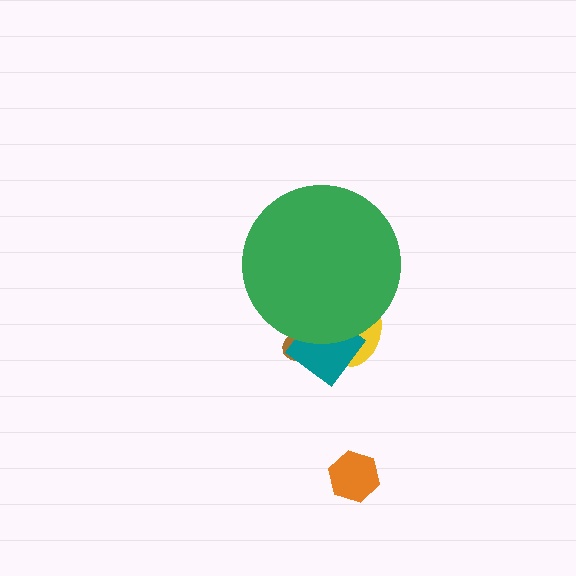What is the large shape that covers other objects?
A green circle.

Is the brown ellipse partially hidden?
Yes, the brown ellipse is partially hidden behind the green circle.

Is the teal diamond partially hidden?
Yes, the teal diamond is partially hidden behind the green circle.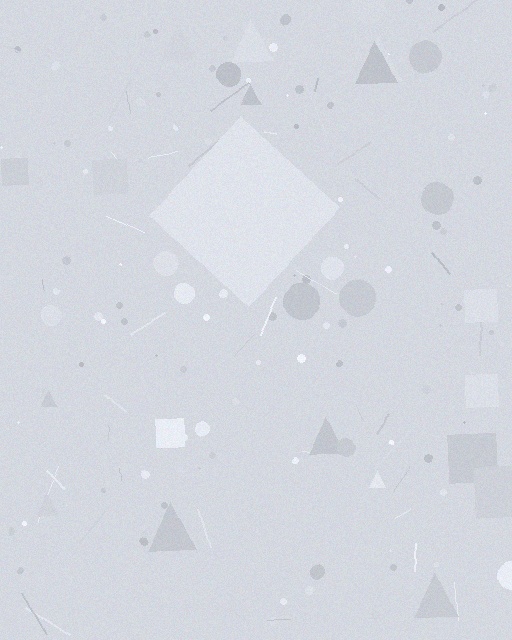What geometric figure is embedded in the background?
A diamond is embedded in the background.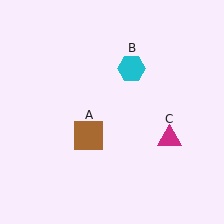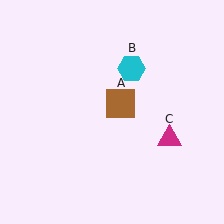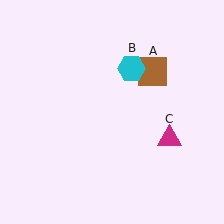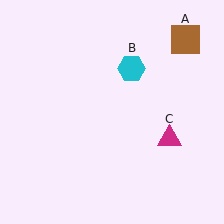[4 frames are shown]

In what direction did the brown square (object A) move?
The brown square (object A) moved up and to the right.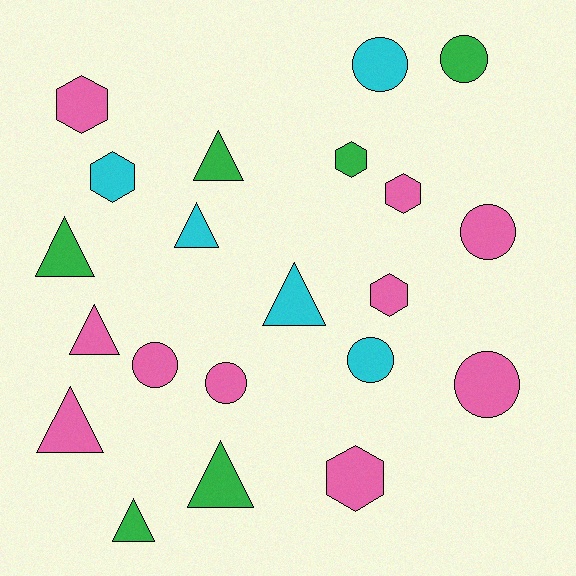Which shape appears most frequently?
Triangle, with 8 objects.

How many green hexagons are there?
There is 1 green hexagon.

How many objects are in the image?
There are 21 objects.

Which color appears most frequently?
Pink, with 10 objects.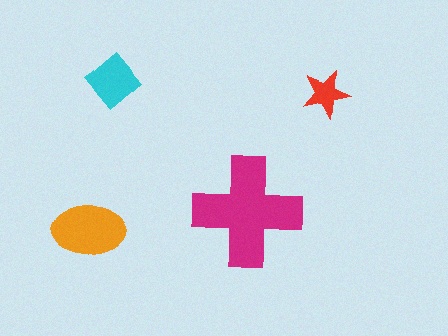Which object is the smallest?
The red star.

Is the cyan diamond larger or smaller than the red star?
Larger.